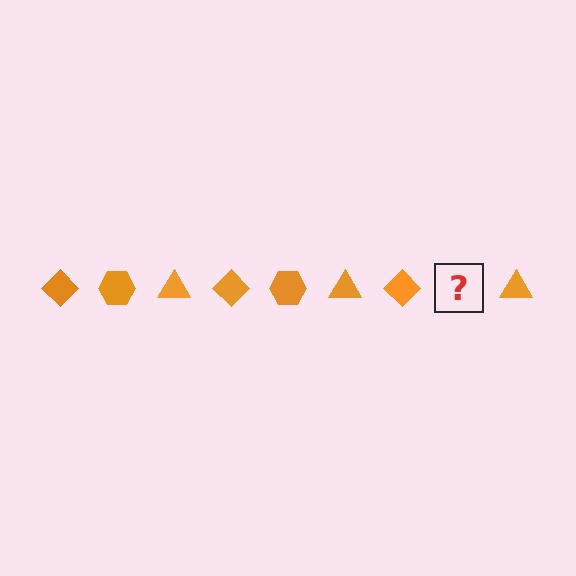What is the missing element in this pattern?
The missing element is an orange hexagon.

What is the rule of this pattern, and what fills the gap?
The rule is that the pattern cycles through diamond, hexagon, triangle shapes in orange. The gap should be filled with an orange hexagon.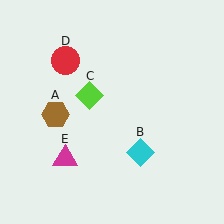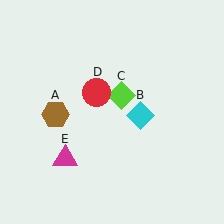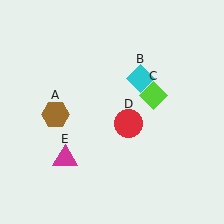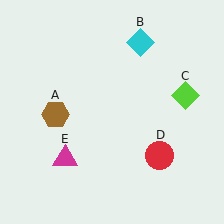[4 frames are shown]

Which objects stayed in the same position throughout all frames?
Brown hexagon (object A) and magenta triangle (object E) remained stationary.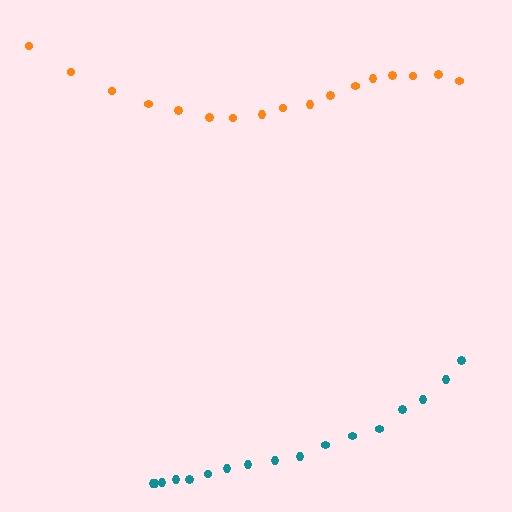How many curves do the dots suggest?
There are 2 distinct paths.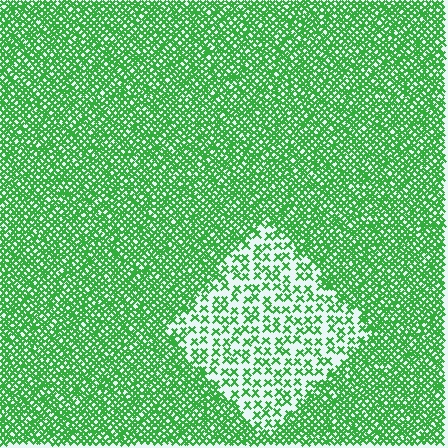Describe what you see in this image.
The image contains small green elements arranged at two different densities. A diamond-shaped region is visible where the elements are less densely packed than the surrounding area.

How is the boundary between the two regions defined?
The boundary is defined by a change in element density (approximately 2.6x ratio). All elements are the same color, size, and shape.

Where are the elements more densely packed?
The elements are more densely packed outside the diamond boundary.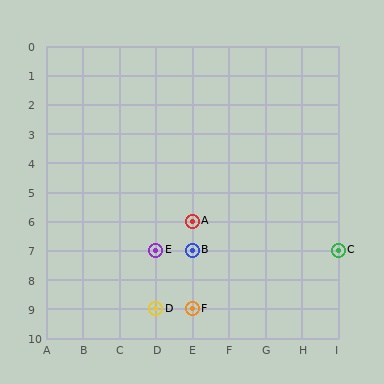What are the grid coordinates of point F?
Point F is at grid coordinates (E, 9).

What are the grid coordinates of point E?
Point E is at grid coordinates (D, 7).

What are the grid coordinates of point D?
Point D is at grid coordinates (D, 9).